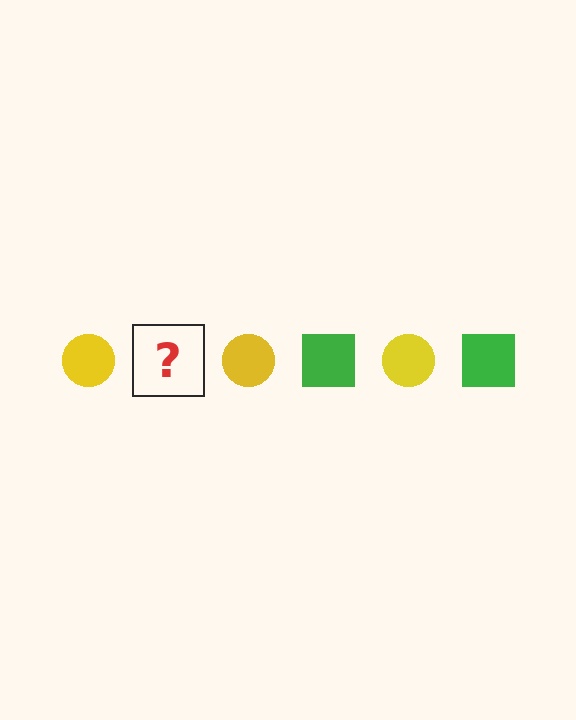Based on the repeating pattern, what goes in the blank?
The blank should be a green square.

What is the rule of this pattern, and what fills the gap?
The rule is that the pattern alternates between yellow circle and green square. The gap should be filled with a green square.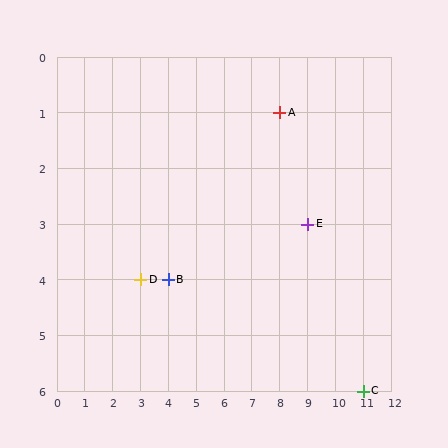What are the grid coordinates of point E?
Point E is at grid coordinates (9, 3).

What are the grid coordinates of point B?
Point B is at grid coordinates (4, 4).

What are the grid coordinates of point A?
Point A is at grid coordinates (8, 1).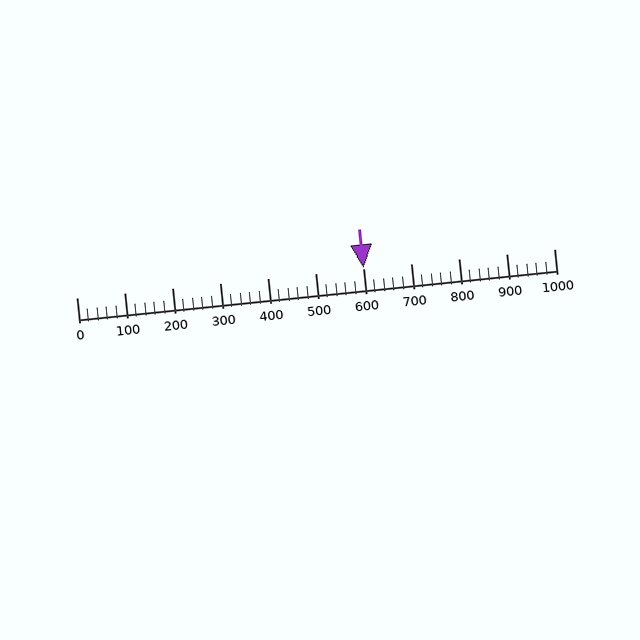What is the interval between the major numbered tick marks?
The major tick marks are spaced 100 units apart.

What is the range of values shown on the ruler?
The ruler shows values from 0 to 1000.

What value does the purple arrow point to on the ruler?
The purple arrow points to approximately 600.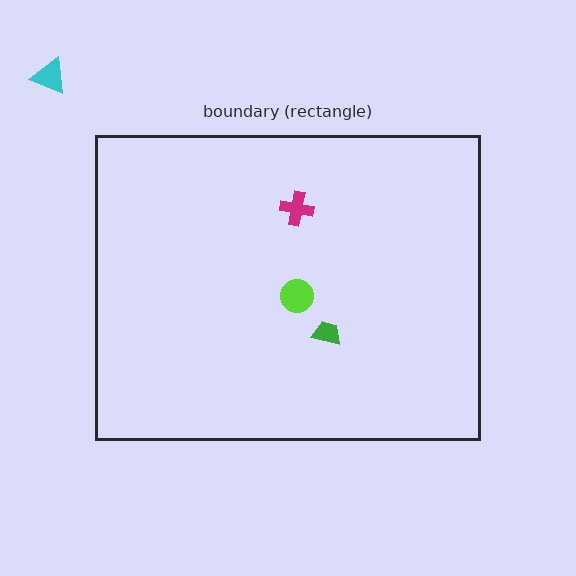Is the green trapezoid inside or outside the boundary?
Inside.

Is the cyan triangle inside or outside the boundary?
Outside.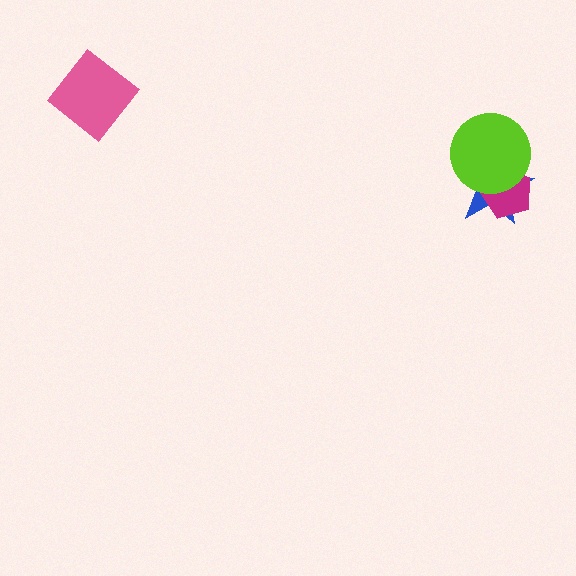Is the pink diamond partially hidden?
No, no other shape covers it.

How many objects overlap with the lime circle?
2 objects overlap with the lime circle.